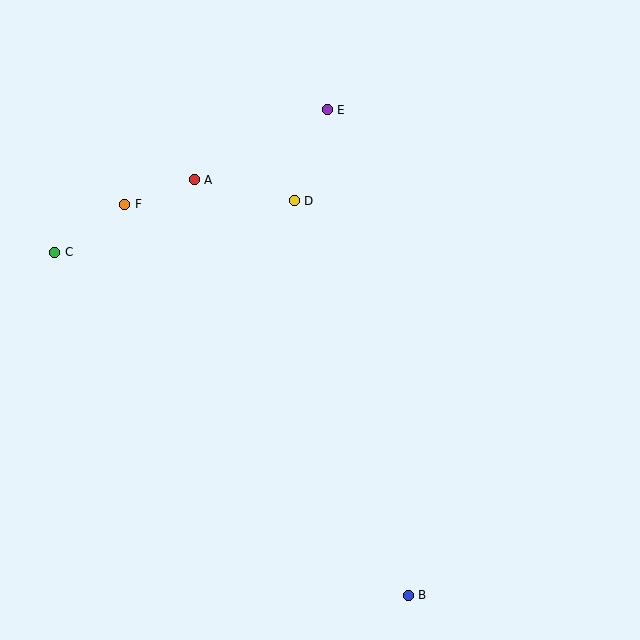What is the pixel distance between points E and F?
The distance between E and F is 224 pixels.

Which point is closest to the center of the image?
Point D at (294, 201) is closest to the center.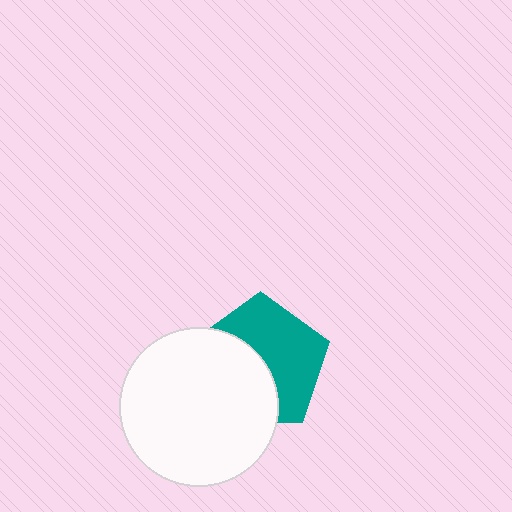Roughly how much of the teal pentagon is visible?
About half of it is visible (roughly 54%).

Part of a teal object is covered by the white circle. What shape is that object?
It is a pentagon.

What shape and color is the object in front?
The object in front is a white circle.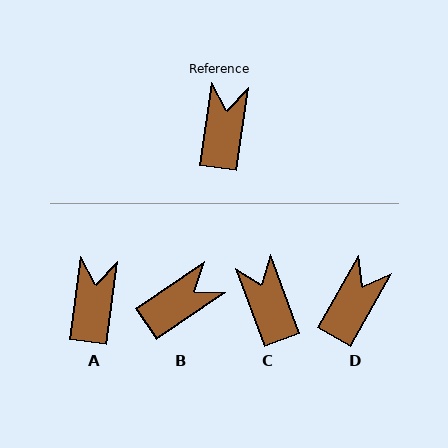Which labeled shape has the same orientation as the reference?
A.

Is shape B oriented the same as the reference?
No, it is off by about 48 degrees.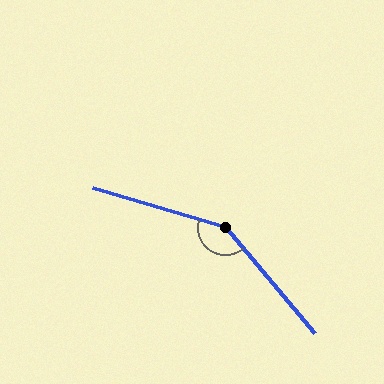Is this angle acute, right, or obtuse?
It is obtuse.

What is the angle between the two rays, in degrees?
Approximately 147 degrees.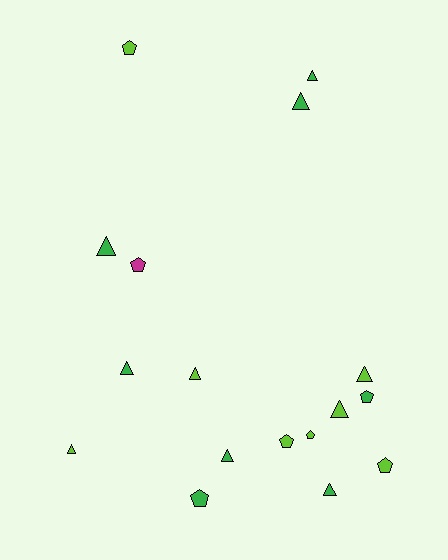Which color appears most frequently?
Green, with 8 objects.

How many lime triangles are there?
There are 4 lime triangles.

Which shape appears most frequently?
Triangle, with 10 objects.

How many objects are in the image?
There are 17 objects.